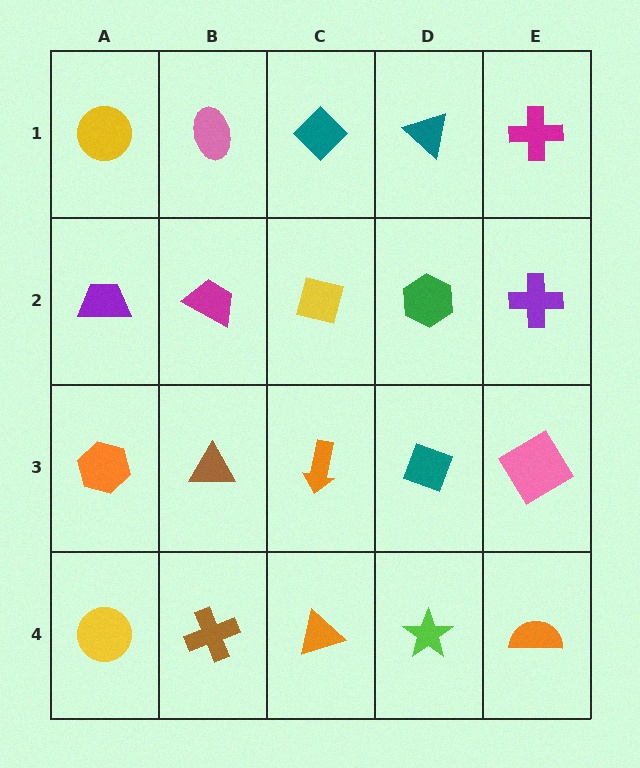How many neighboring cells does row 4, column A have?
2.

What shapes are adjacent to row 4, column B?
A brown triangle (row 3, column B), a yellow circle (row 4, column A), an orange triangle (row 4, column C).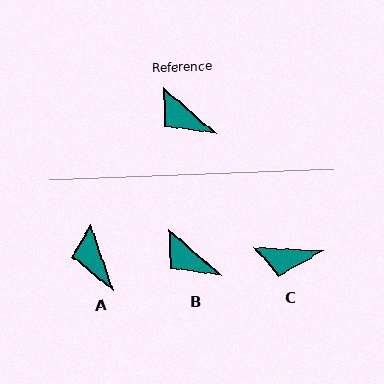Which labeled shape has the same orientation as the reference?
B.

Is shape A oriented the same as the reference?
No, it is off by about 31 degrees.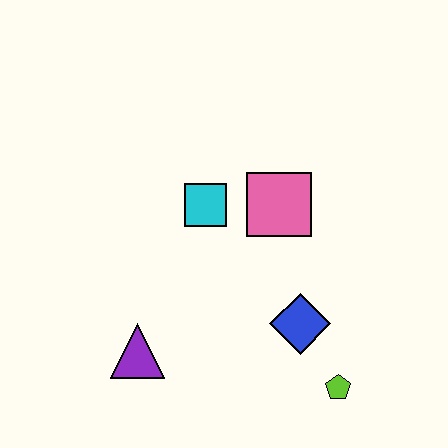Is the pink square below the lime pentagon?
No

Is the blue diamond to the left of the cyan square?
No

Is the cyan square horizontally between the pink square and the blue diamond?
No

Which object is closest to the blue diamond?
The lime pentagon is closest to the blue diamond.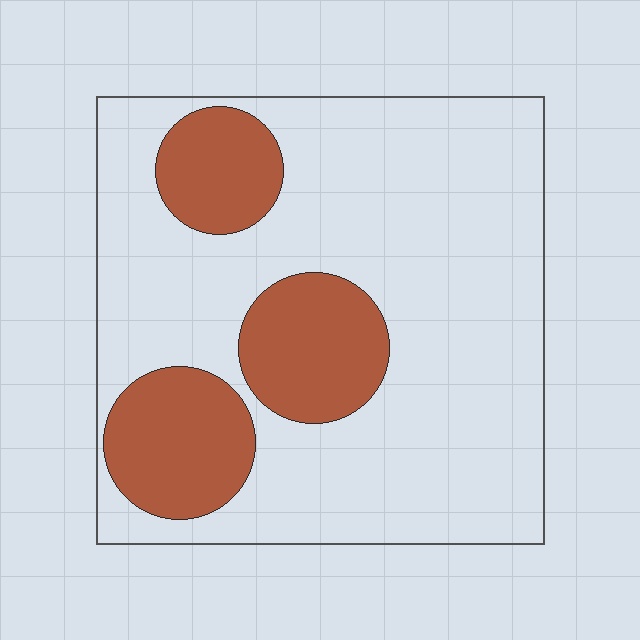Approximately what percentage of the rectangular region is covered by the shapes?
Approximately 25%.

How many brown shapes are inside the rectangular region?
3.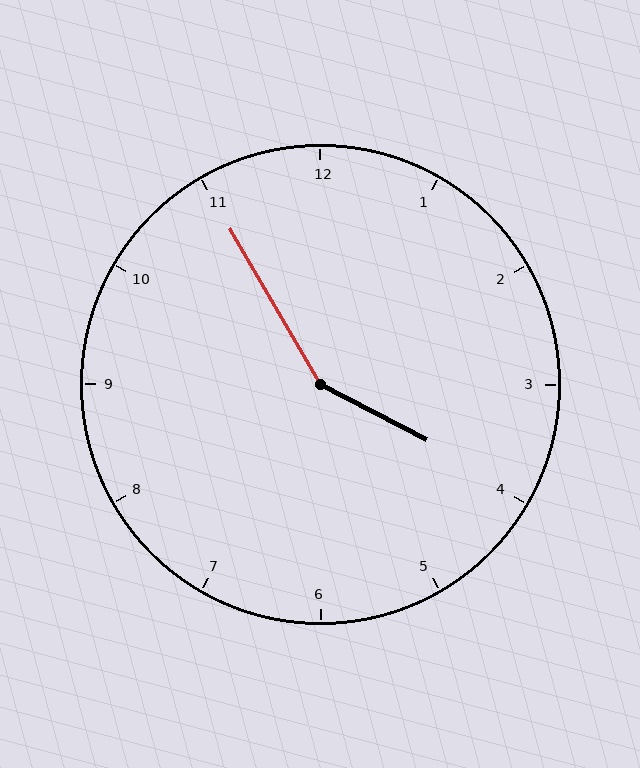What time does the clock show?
3:55.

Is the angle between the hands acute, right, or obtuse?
It is obtuse.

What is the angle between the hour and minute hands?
Approximately 148 degrees.